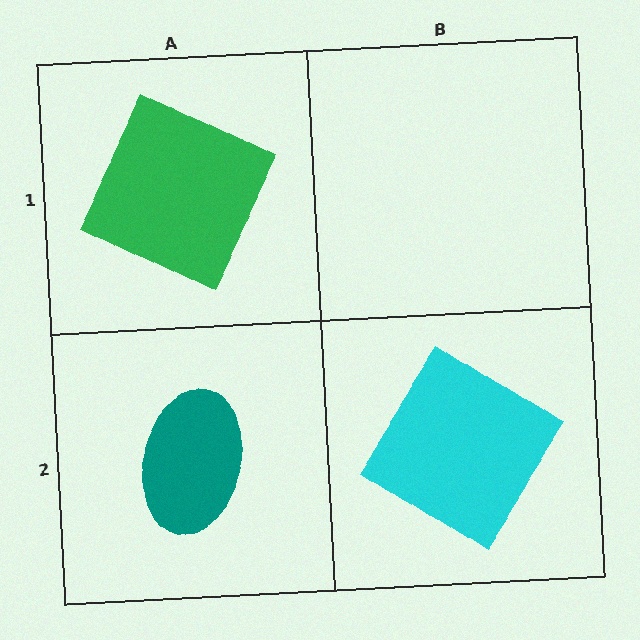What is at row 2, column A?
A teal ellipse.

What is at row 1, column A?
A green square.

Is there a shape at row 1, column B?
No, that cell is empty.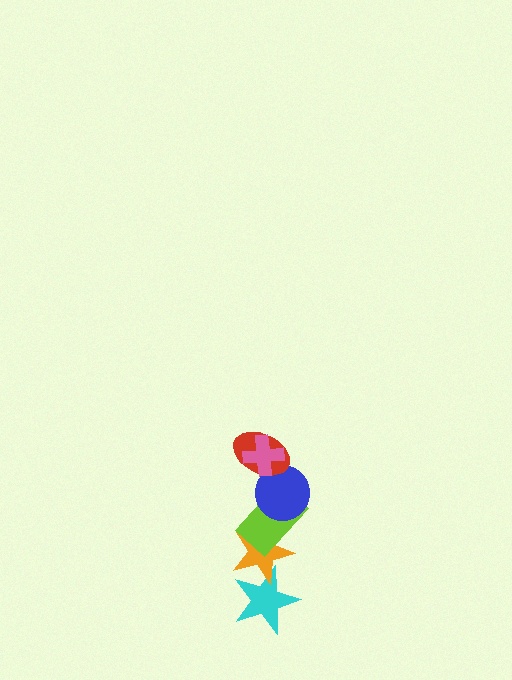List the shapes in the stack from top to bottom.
From top to bottom: the pink cross, the red ellipse, the blue circle, the lime rectangle, the orange star, the cyan star.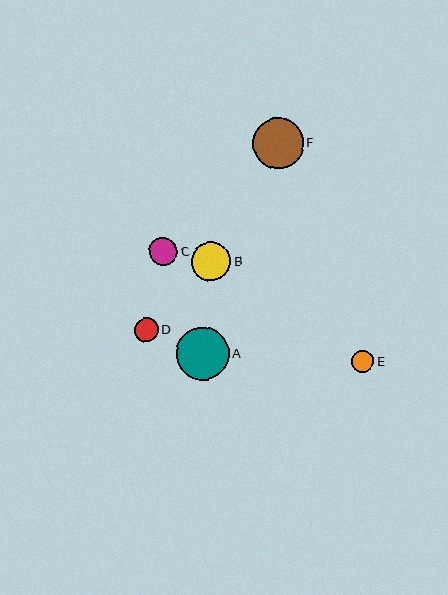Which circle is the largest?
Circle A is the largest with a size of approximately 53 pixels.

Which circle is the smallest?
Circle E is the smallest with a size of approximately 23 pixels.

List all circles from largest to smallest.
From largest to smallest: A, F, B, C, D, E.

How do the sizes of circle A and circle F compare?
Circle A and circle F are approximately the same size.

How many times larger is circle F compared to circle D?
Circle F is approximately 2.1 times the size of circle D.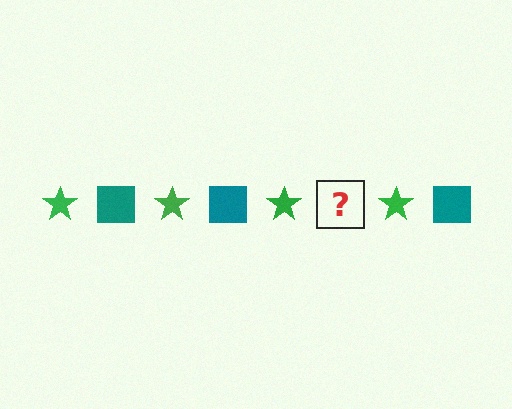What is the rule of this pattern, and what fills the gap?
The rule is that the pattern alternates between green star and teal square. The gap should be filled with a teal square.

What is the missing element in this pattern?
The missing element is a teal square.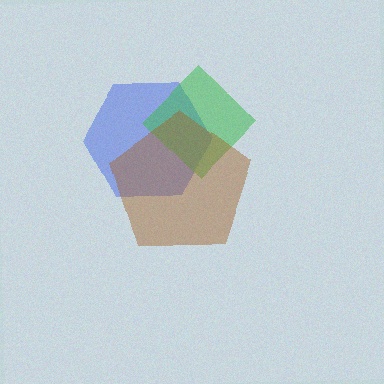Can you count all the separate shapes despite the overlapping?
Yes, there are 3 separate shapes.